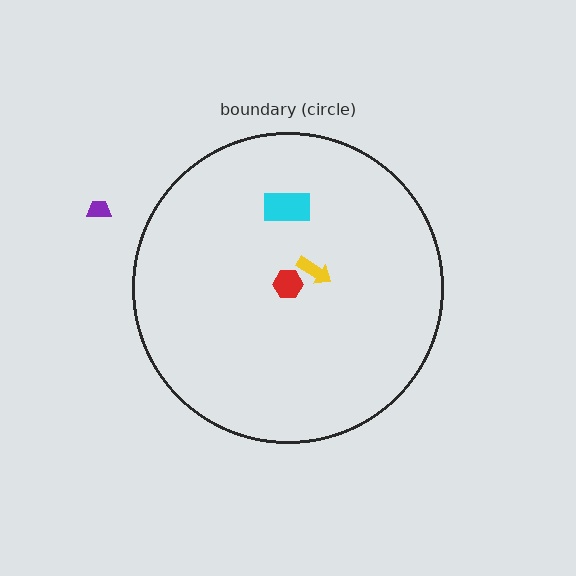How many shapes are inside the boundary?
3 inside, 1 outside.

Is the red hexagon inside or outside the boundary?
Inside.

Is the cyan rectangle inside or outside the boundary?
Inside.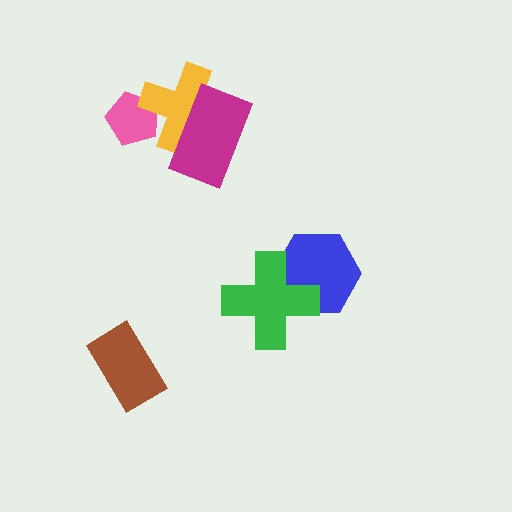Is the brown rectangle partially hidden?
No, no other shape covers it.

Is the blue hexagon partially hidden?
Yes, it is partially covered by another shape.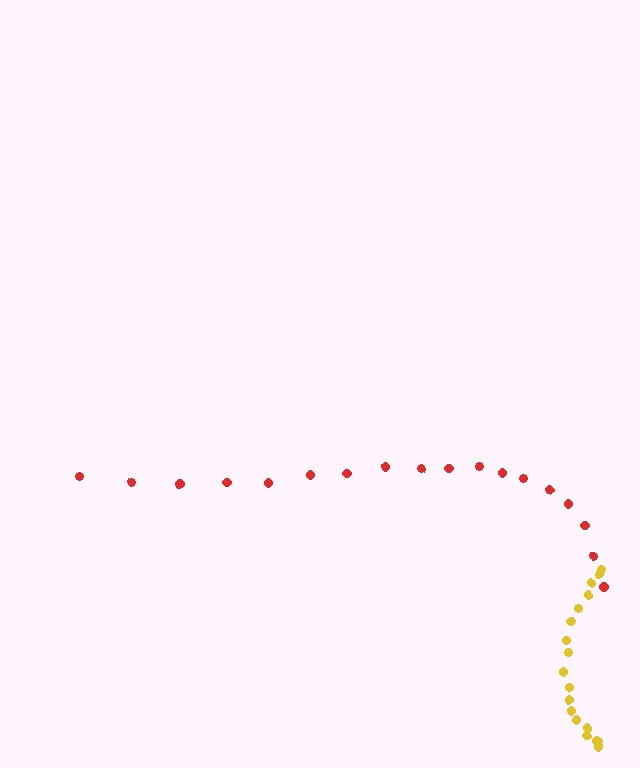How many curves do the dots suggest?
There are 2 distinct paths.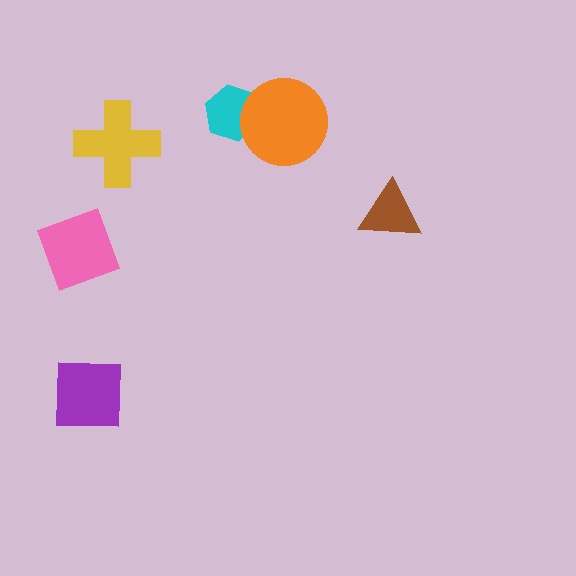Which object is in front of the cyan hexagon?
The orange circle is in front of the cyan hexagon.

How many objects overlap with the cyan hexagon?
1 object overlaps with the cyan hexagon.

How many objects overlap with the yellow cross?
0 objects overlap with the yellow cross.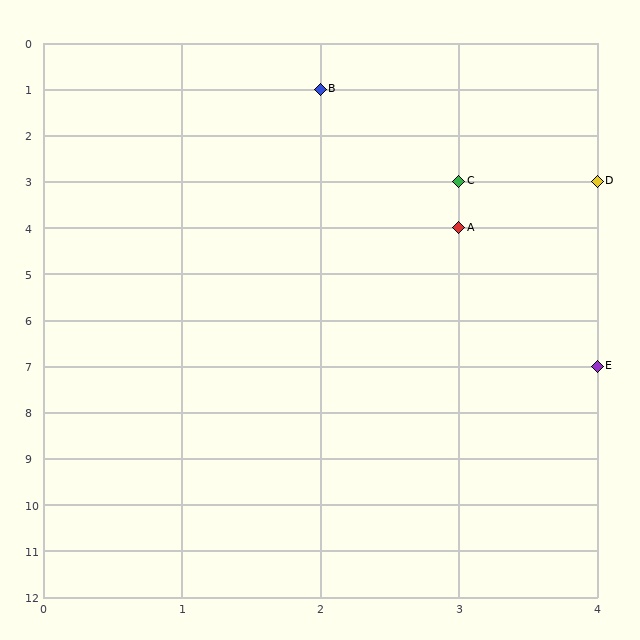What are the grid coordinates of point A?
Point A is at grid coordinates (3, 4).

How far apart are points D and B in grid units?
Points D and B are 2 columns and 2 rows apart (about 2.8 grid units diagonally).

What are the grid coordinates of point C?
Point C is at grid coordinates (3, 3).